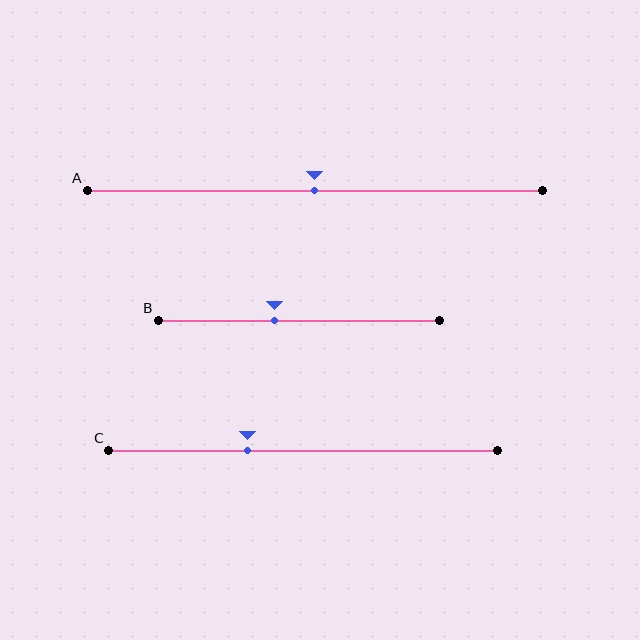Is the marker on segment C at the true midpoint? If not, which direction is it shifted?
No, the marker on segment C is shifted to the left by about 14% of the segment length.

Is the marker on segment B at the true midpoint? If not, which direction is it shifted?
No, the marker on segment B is shifted to the left by about 8% of the segment length.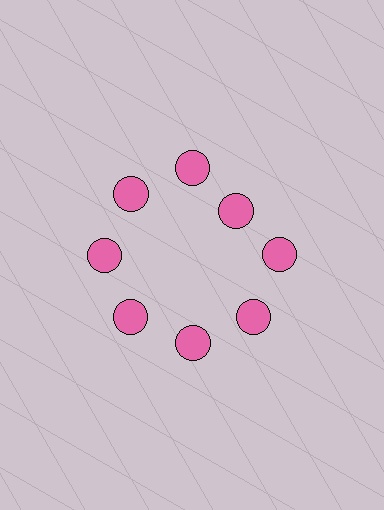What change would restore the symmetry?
The symmetry would be restored by moving it outward, back onto the ring so that all 8 circles sit at equal angles and equal distance from the center.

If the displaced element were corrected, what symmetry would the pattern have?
It would have 8-fold rotational symmetry — the pattern would map onto itself every 45 degrees.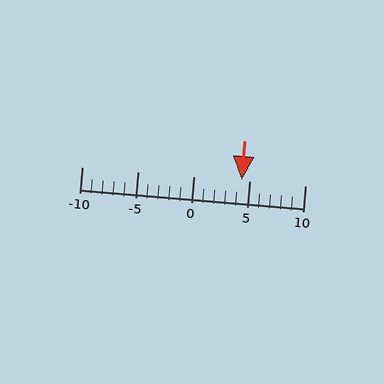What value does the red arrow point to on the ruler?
The red arrow points to approximately 4.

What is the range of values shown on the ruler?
The ruler shows values from -10 to 10.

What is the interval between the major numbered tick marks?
The major tick marks are spaced 5 units apart.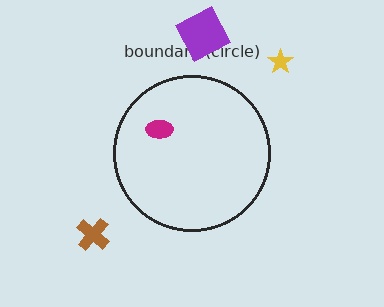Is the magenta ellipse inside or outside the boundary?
Inside.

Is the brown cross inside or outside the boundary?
Outside.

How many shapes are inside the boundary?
1 inside, 3 outside.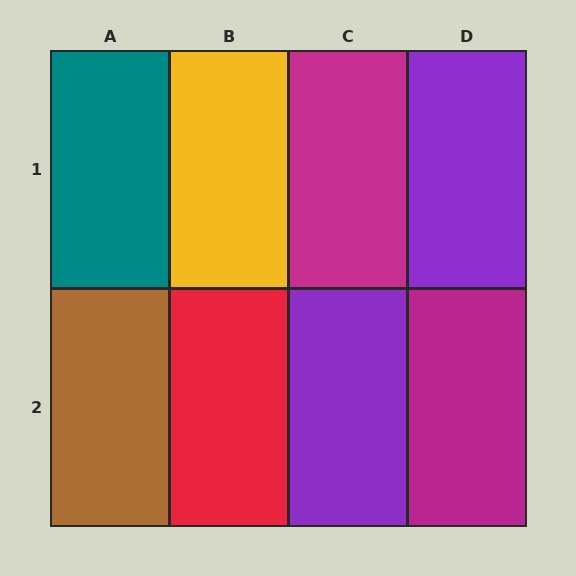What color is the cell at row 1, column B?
Yellow.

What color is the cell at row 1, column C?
Magenta.